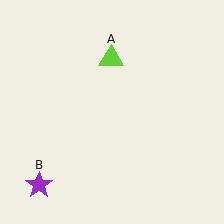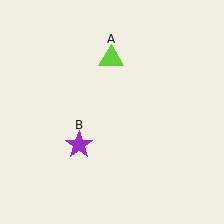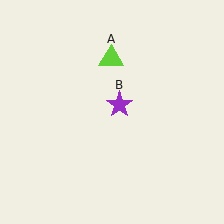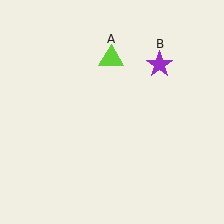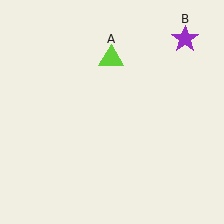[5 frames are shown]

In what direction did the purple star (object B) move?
The purple star (object B) moved up and to the right.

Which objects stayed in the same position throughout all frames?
Lime triangle (object A) remained stationary.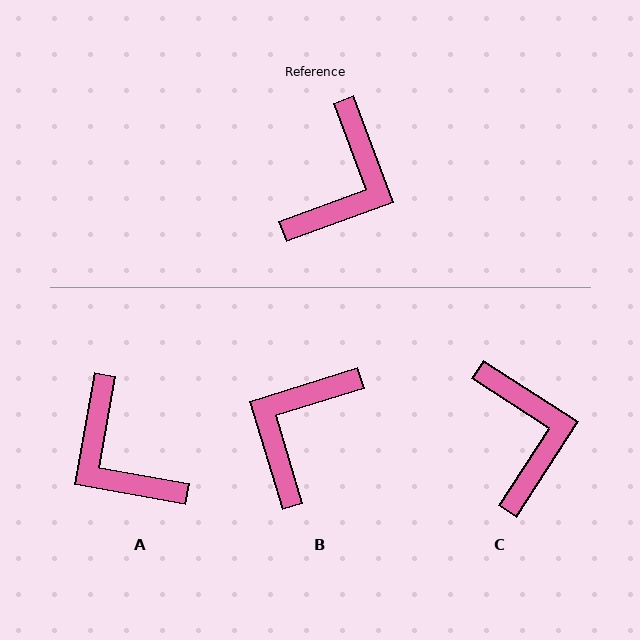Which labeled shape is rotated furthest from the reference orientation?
B, about 177 degrees away.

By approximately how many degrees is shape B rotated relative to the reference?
Approximately 177 degrees counter-clockwise.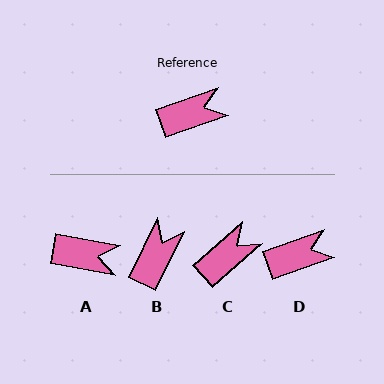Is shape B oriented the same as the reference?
No, it is off by about 44 degrees.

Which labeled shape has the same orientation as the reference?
D.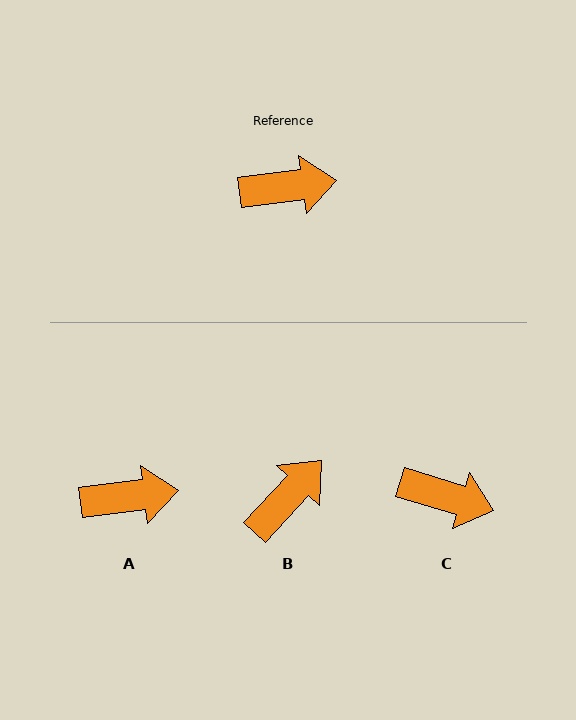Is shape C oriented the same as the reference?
No, it is off by about 24 degrees.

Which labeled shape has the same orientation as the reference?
A.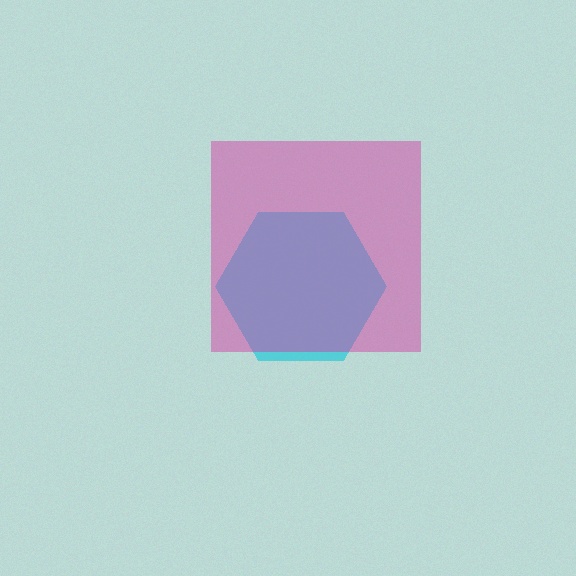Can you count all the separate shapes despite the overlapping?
Yes, there are 2 separate shapes.